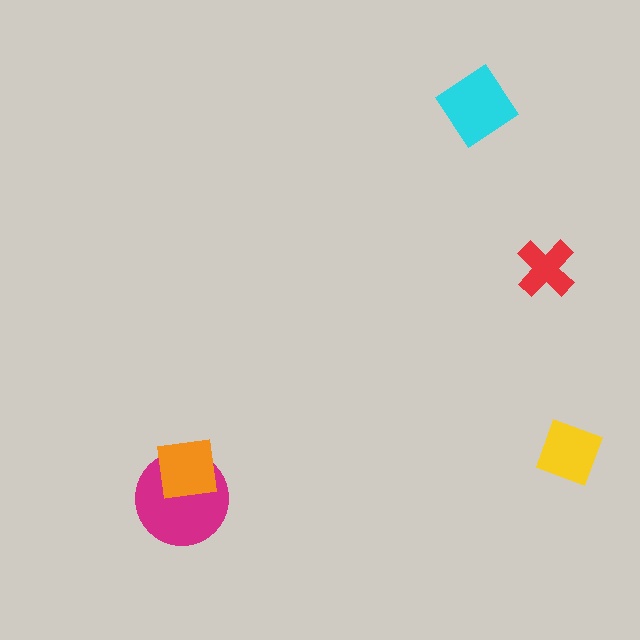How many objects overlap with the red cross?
0 objects overlap with the red cross.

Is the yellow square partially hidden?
No, no other shape covers it.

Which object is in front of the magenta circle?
The orange square is in front of the magenta circle.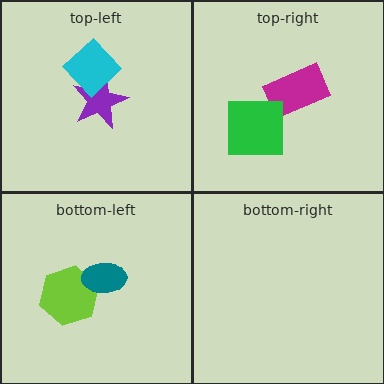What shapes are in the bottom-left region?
The lime hexagon, the teal ellipse.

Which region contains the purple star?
The top-left region.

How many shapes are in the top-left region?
2.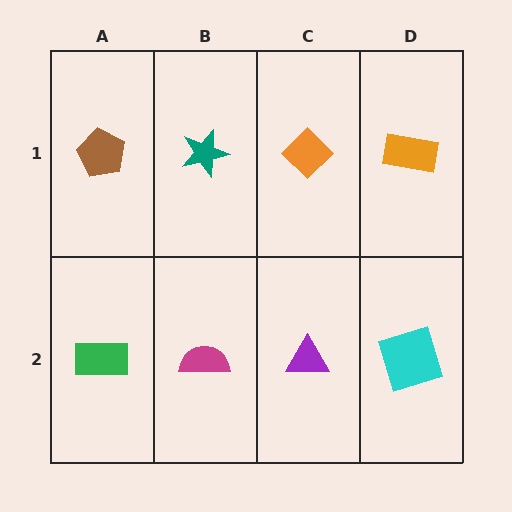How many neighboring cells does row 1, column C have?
3.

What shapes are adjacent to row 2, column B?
A teal star (row 1, column B), a green rectangle (row 2, column A), a purple triangle (row 2, column C).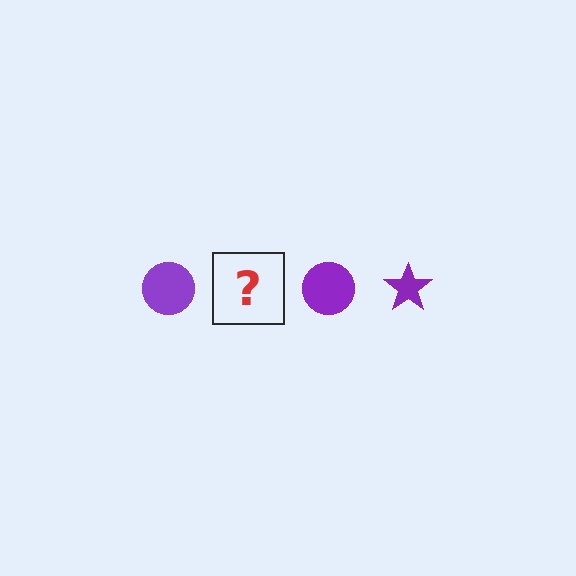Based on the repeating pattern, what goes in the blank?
The blank should be a purple star.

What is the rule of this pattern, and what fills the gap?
The rule is that the pattern cycles through circle, star shapes in purple. The gap should be filled with a purple star.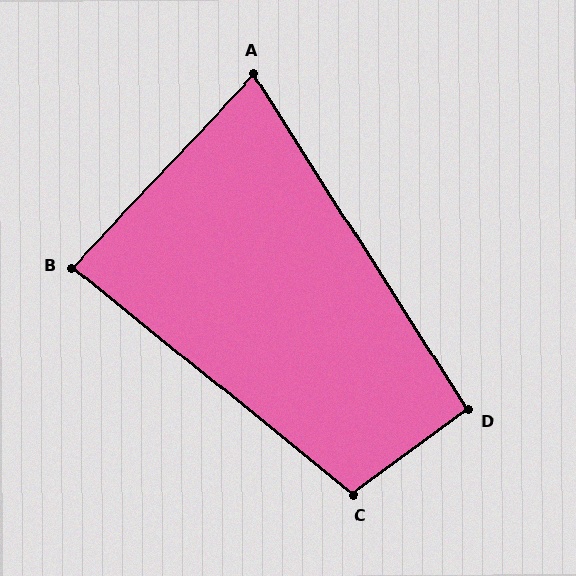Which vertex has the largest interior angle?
C, at approximately 104 degrees.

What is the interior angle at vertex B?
Approximately 86 degrees (approximately right).